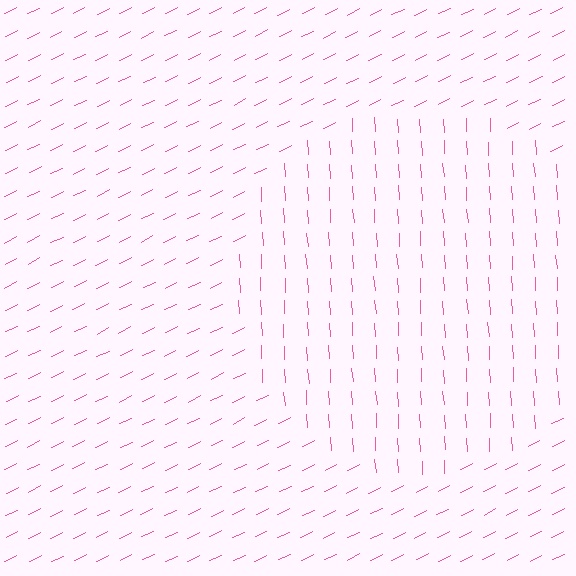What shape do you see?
I see a circle.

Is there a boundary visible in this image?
Yes, there is a texture boundary formed by a change in line orientation.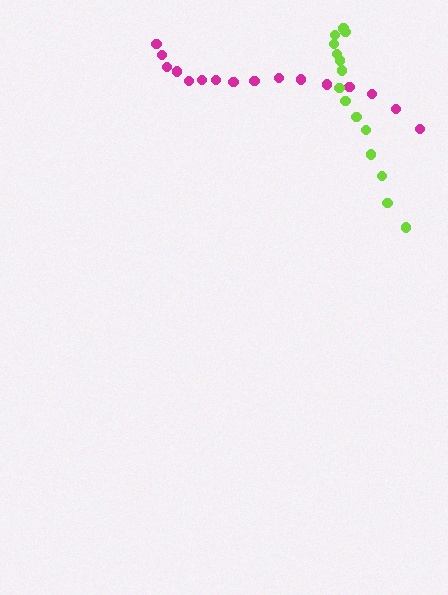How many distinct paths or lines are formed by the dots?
There are 2 distinct paths.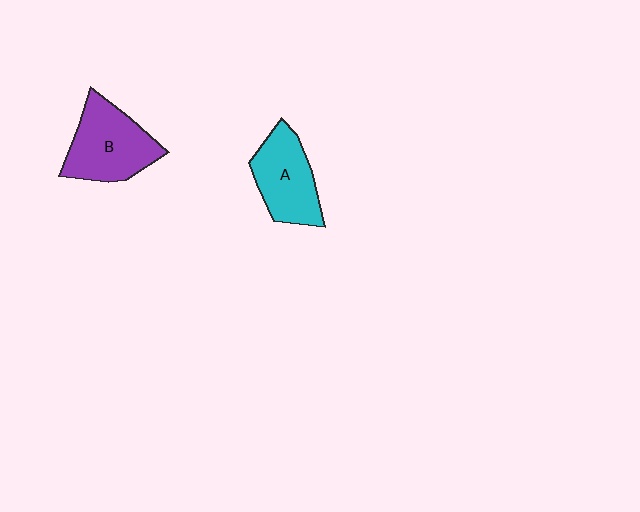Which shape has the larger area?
Shape B (purple).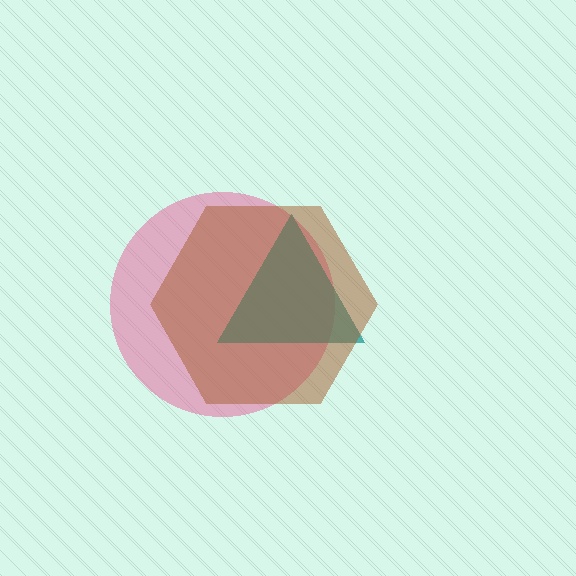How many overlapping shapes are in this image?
There are 3 overlapping shapes in the image.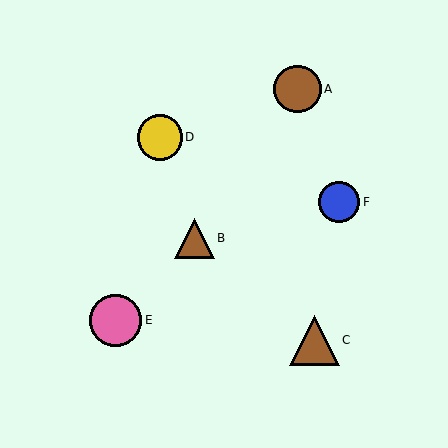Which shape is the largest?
The pink circle (labeled E) is the largest.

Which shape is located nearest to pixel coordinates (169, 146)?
The yellow circle (labeled D) at (160, 137) is nearest to that location.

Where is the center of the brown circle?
The center of the brown circle is at (297, 89).